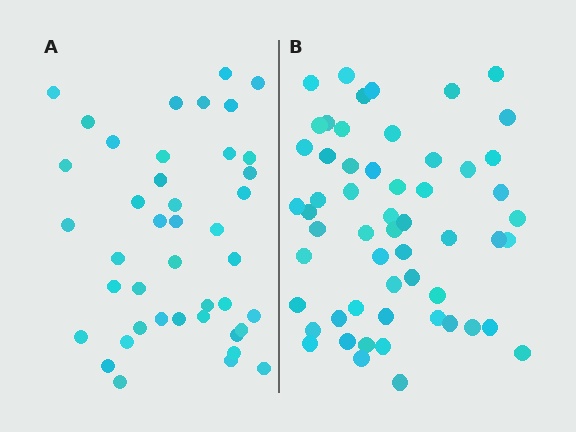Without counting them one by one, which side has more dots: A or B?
Region B (the right region) has more dots.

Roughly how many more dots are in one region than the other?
Region B has approximately 15 more dots than region A.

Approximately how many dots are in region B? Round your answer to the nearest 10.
About 60 dots. (The exact count is 56, which rounds to 60.)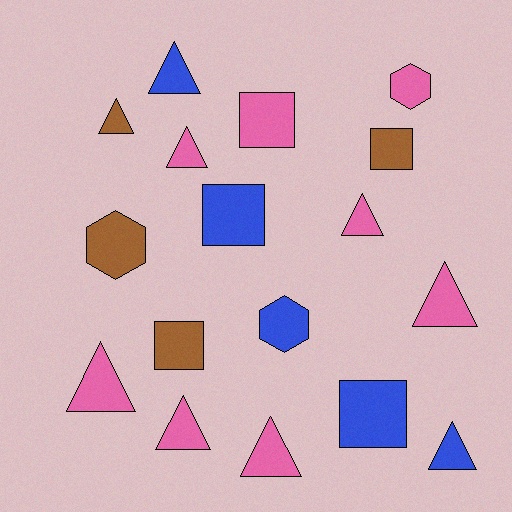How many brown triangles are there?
There is 1 brown triangle.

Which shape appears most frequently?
Triangle, with 9 objects.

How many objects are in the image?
There are 17 objects.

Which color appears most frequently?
Pink, with 8 objects.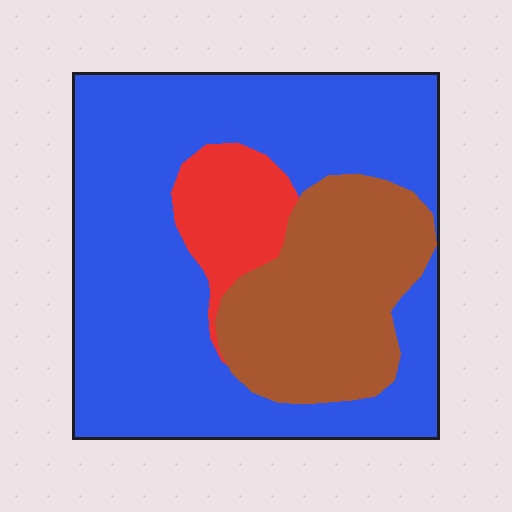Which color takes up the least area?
Red, at roughly 10%.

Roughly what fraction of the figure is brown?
Brown covers 26% of the figure.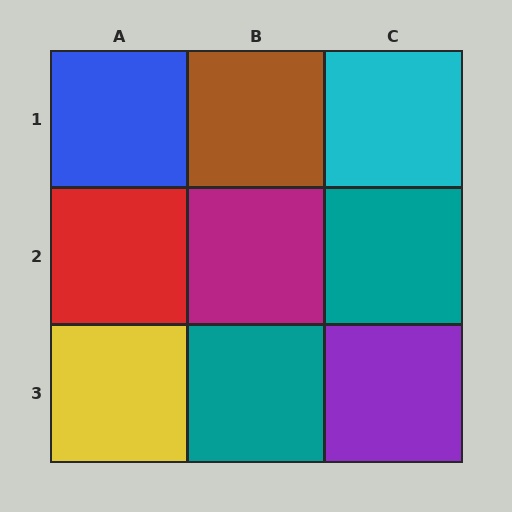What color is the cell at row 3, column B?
Teal.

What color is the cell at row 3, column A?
Yellow.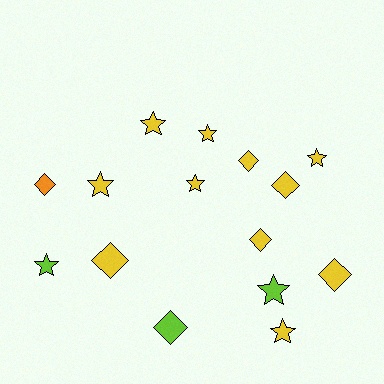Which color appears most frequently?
Yellow, with 11 objects.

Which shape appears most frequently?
Star, with 8 objects.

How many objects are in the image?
There are 15 objects.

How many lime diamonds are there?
There is 1 lime diamond.